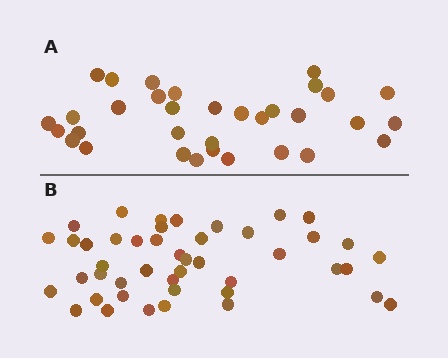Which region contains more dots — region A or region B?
Region B (the bottom region) has more dots.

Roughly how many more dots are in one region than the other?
Region B has roughly 12 or so more dots than region A.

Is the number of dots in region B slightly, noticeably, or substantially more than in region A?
Region B has noticeably more, but not dramatically so. The ratio is roughly 1.4 to 1.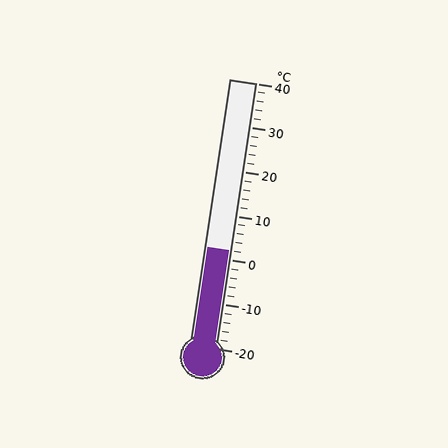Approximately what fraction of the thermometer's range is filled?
The thermometer is filled to approximately 35% of its range.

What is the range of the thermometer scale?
The thermometer scale ranges from -20°C to 40°C.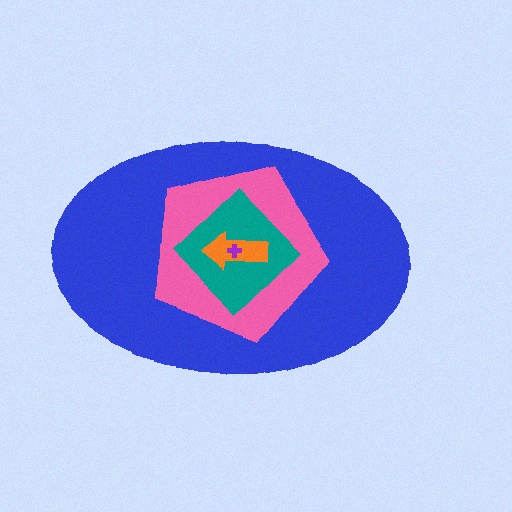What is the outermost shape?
The blue ellipse.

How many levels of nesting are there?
5.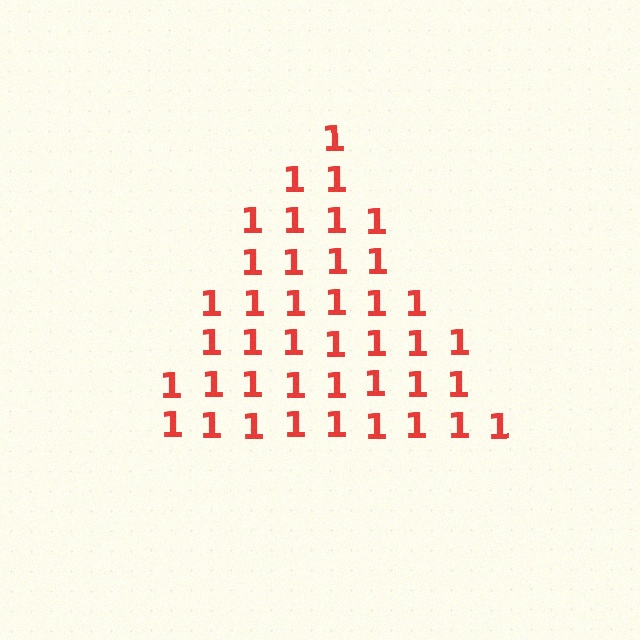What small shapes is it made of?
It is made of small digit 1's.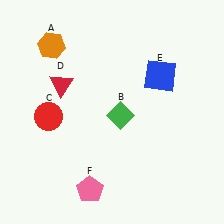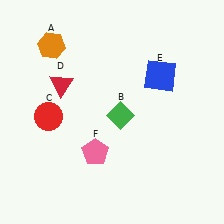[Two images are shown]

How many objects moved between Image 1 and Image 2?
1 object moved between the two images.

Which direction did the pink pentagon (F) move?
The pink pentagon (F) moved up.